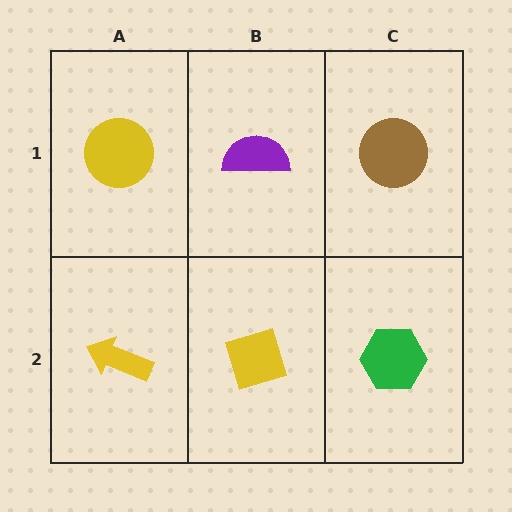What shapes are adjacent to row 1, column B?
A yellow diamond (row 2, column B), a yellow circle (row 1, column A), a brown circle (row 1, column C).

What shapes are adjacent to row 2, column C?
A brown circle (row 1, column C), a yellow diamond (row 2, column B).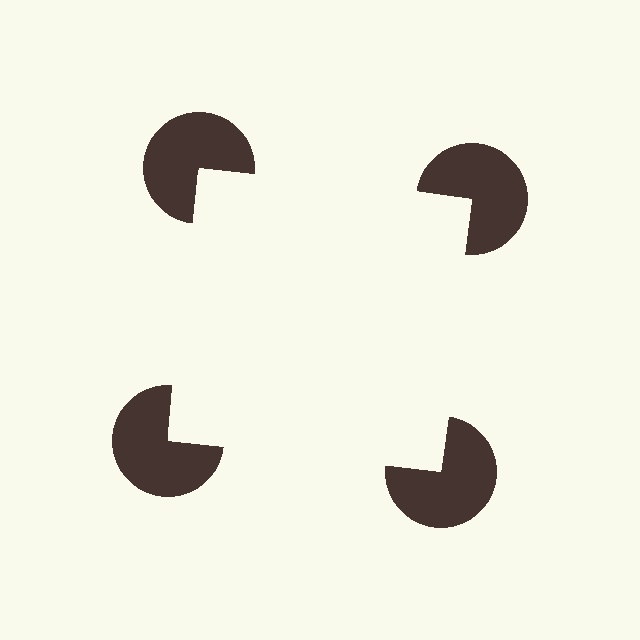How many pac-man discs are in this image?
There are 4 — one at each vertex of the illusory square.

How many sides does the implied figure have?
4 sides.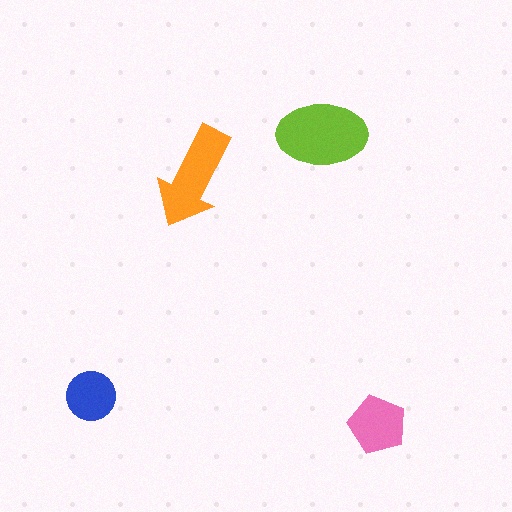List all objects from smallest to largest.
The blue circle, the pink pentagon, the orange arrow, the lime ellipse.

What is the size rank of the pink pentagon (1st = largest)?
3rd.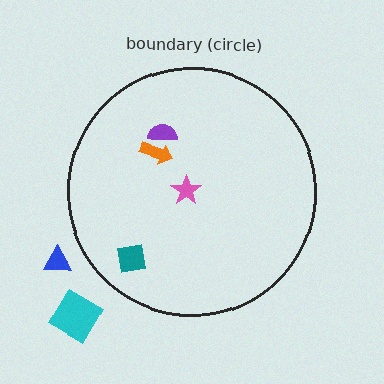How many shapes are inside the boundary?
4 inside, 2 outside.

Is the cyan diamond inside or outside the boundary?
Outside.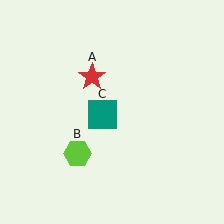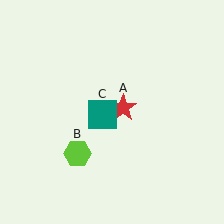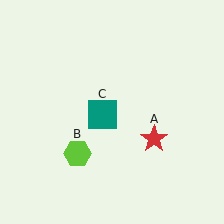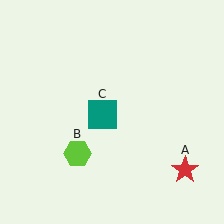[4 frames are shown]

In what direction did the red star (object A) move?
The red star (object A) moved down and to the right.